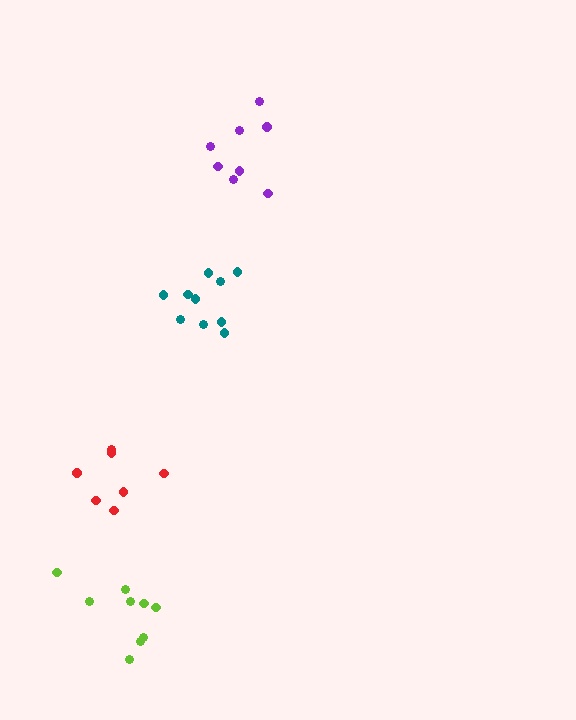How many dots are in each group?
Group 1: 9 dots, Group 2: 7 dots, Group 3: 10 dots, Group 4: 8 dots (34 total).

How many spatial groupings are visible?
There are 4 spatial groupings.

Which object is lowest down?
The lime cluster is bottommost.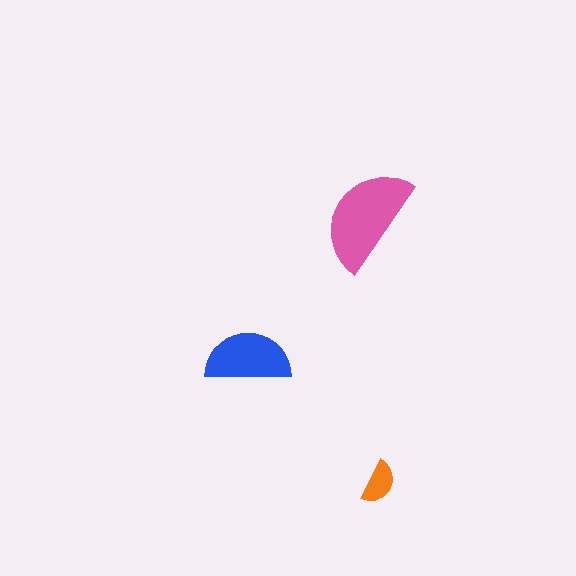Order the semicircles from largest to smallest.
the pink one, the blue one, the orange one.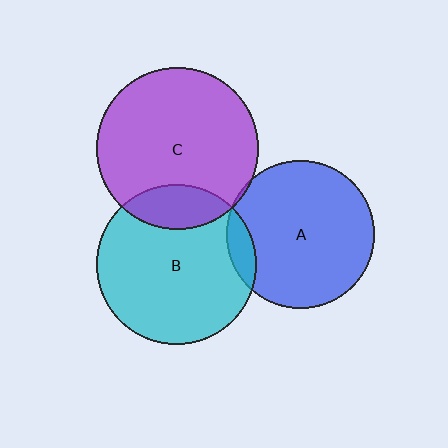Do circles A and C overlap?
Yes.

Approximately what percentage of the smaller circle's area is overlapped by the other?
Approximately 5%.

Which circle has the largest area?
Circle C (purple).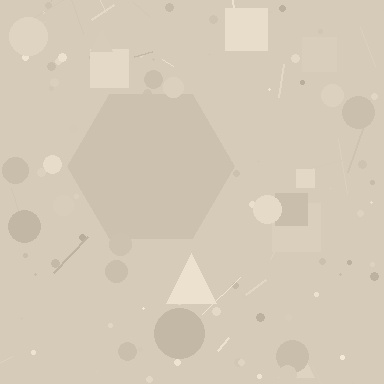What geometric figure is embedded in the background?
A hexagon is embedded in the background.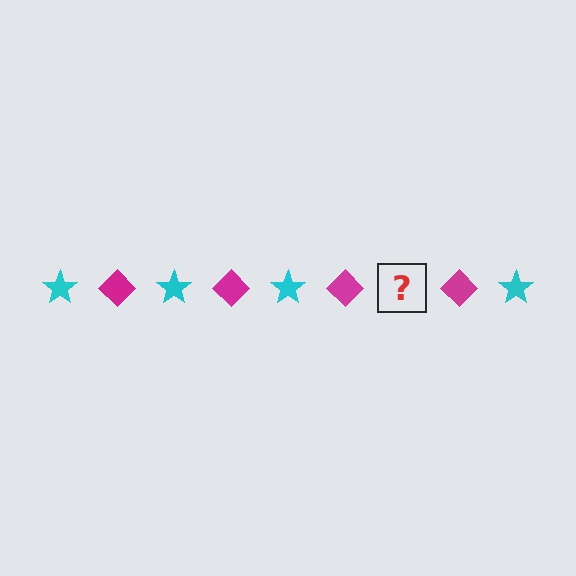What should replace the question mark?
The question mark should be replaced with a cyan star.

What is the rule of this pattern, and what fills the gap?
The rule is that the pattern alternates between cyan star and magenta diamond. The gap should be filled with a cyan star.